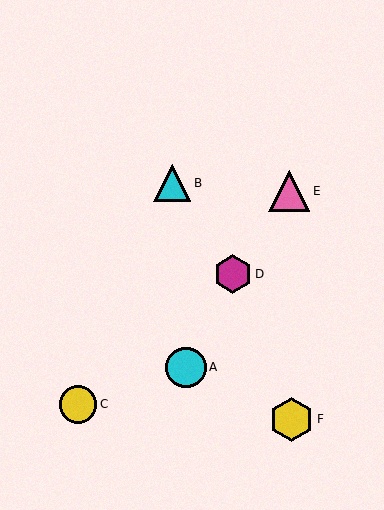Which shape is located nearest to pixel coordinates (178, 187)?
The cyan triangle (labeled B) at (172, 183) is nearest to that location.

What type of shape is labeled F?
Shape F is a yellow hexagon.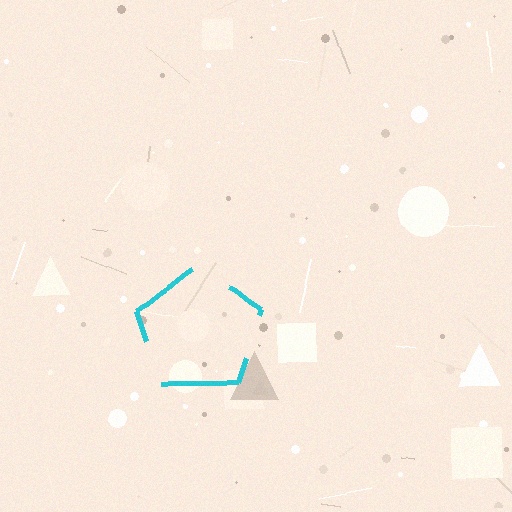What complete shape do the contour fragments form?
The contour fragments form a pentagon.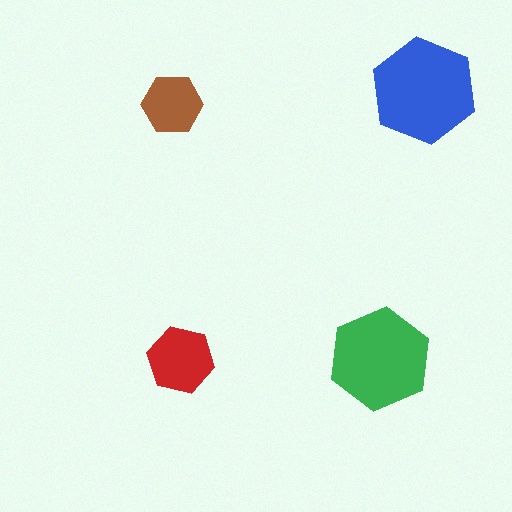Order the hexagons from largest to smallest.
the blue one, the green one, the red one, the brown one.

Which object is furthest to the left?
The brown hexagon is leftmost.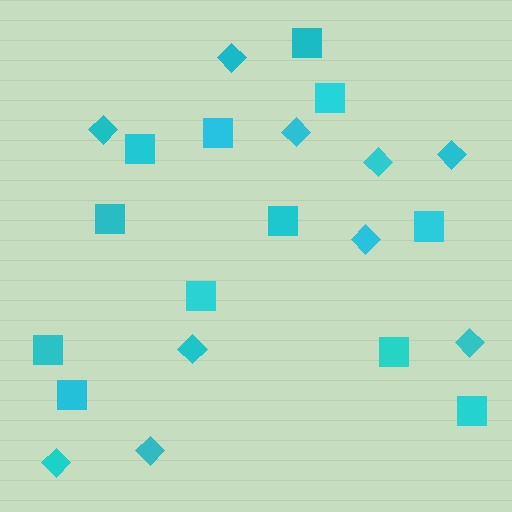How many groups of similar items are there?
There are 2 groups: one group of diamonds (10) and one group of squares (12).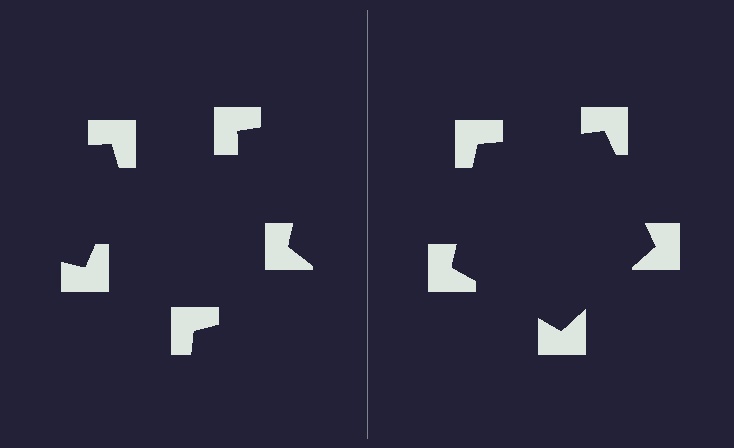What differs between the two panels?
The notched squares are positioned identically on both sides; only the wedge orientations differ. On the right they align to a pentagon; on the left they are misaligned.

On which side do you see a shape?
An illusory pentagon appears on the right side. On the left side the wedge cuts are rotated, so no coherent shape forms.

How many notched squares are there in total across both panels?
10 — 5 on each side.